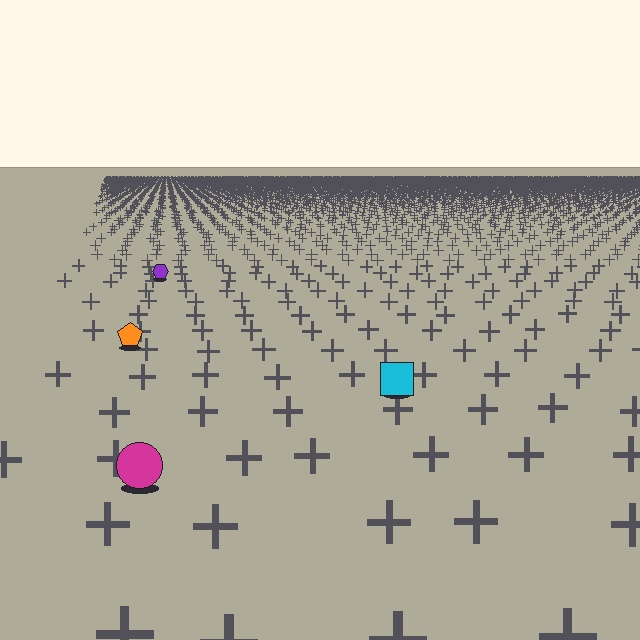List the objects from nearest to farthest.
From nearest to farthest: the magenta circle, the cyan square, the orange pentagon, the purple hexagon.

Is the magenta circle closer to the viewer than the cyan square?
Yes. The magenta circle is closer — you can tell from the texture gradient: the ground texture is coarser near it.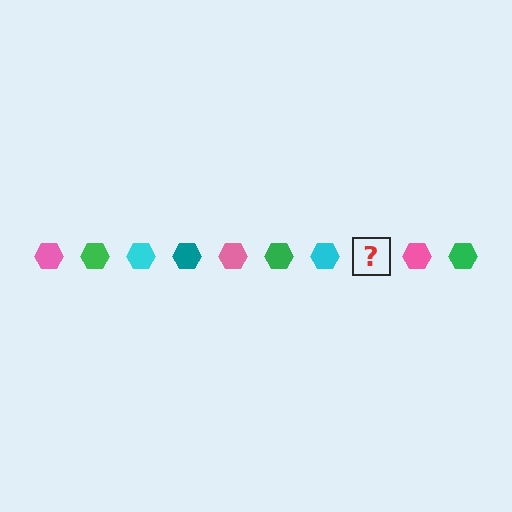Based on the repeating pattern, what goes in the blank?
The blank should be a teal hexagon.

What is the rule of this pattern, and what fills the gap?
The rule is that the pattern cycles through pink, green, cyan, teal hexagons. The gap should be filled with a teal hexagon.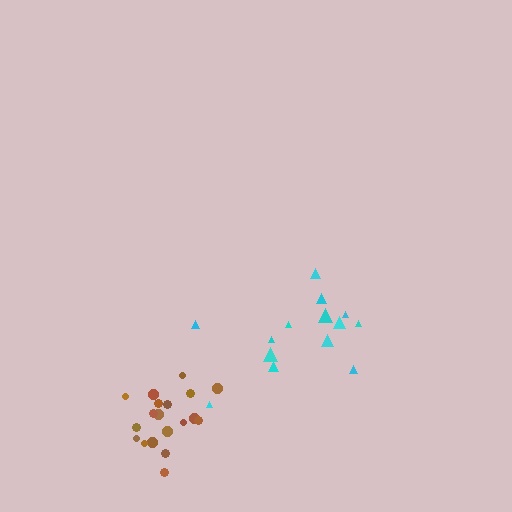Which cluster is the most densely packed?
Brown.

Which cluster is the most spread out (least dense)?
Cyan.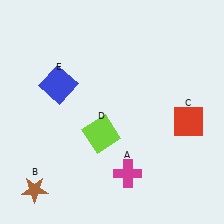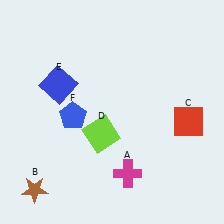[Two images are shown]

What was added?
A blue pentagon (F) was added in Image 2.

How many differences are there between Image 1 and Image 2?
There is 1 difference between the two images.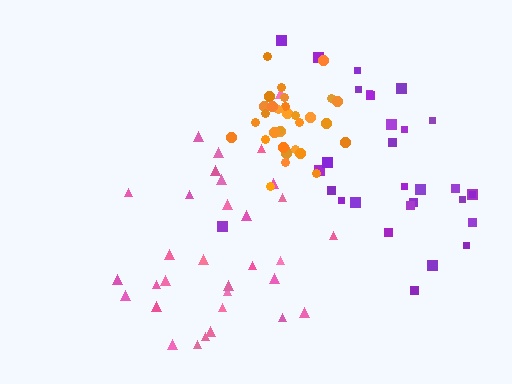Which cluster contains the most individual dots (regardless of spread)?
Pink (32).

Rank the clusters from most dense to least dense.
orange, pink, purple.